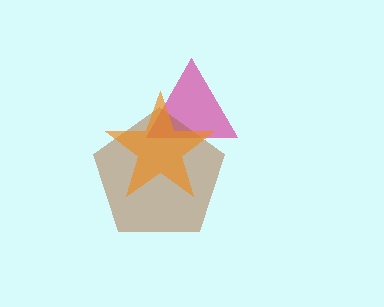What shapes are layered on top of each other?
The layered shapes are: a magenta triangle, a brown pentagon, an orange star.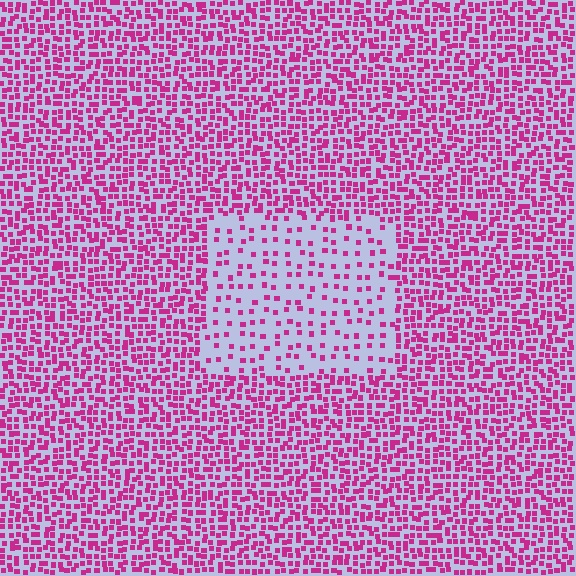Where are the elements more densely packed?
The elements are more densely packed outside the rectangle boundary.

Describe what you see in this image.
The image contains small magenta elements arranged at two different densities. A rectangle-shaped region is visible where the elements are less densely packed than the surrounding area.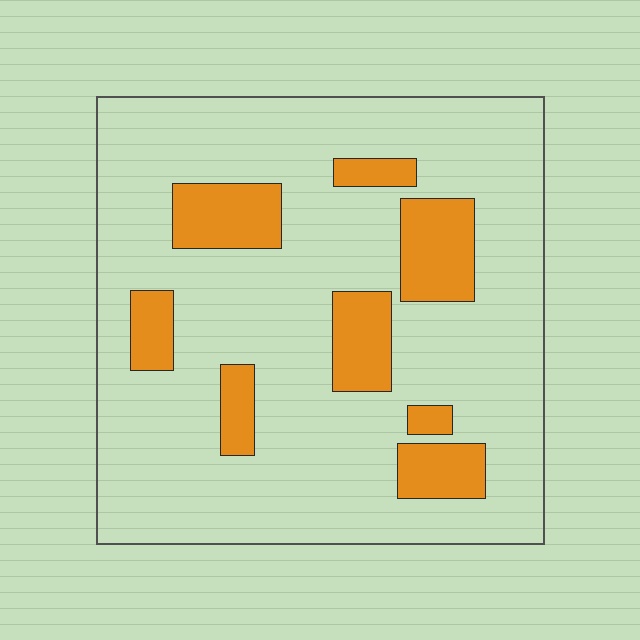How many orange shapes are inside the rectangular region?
8.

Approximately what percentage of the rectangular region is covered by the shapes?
Approximately 20%.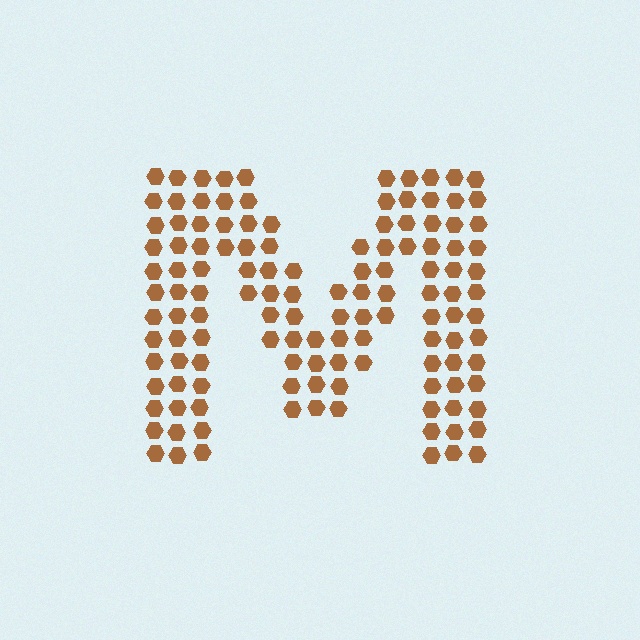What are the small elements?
The small elements are hexagons.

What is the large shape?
The large shape is the letter M.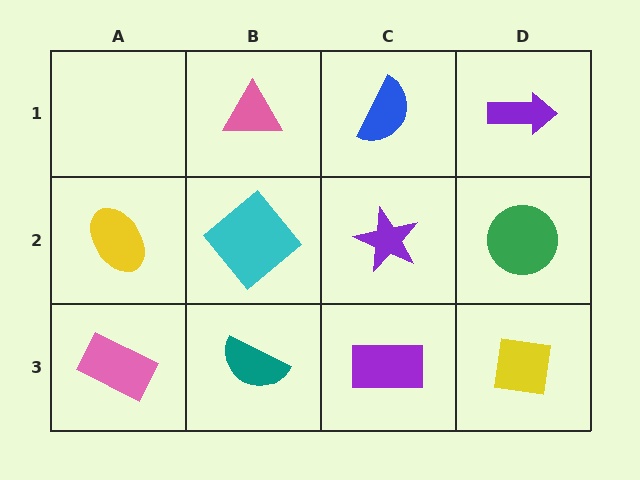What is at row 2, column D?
A green circle.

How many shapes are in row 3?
4 shapes.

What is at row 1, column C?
A blue semicircle.